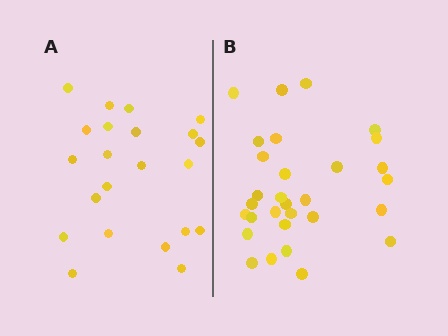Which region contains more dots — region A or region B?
Region B (the right region) has more dots.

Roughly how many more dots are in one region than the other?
Region B has roughly 8 or so more dots than region A.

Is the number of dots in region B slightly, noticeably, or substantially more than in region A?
Region B has noticeably more, but not dramatically so. The ratio is roughly 1.4 to 1.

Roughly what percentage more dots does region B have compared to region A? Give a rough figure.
About 35% more.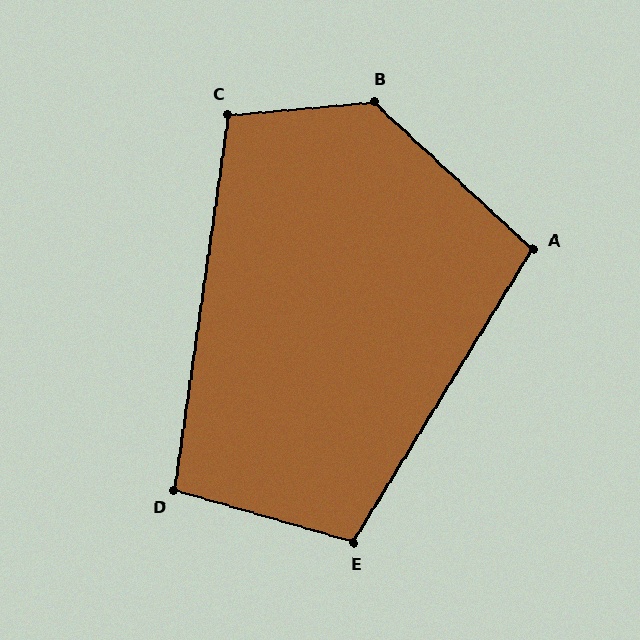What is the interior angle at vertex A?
Approximately 101 degrees (obtuse).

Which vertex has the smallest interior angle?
D, at approximately 98 degrees.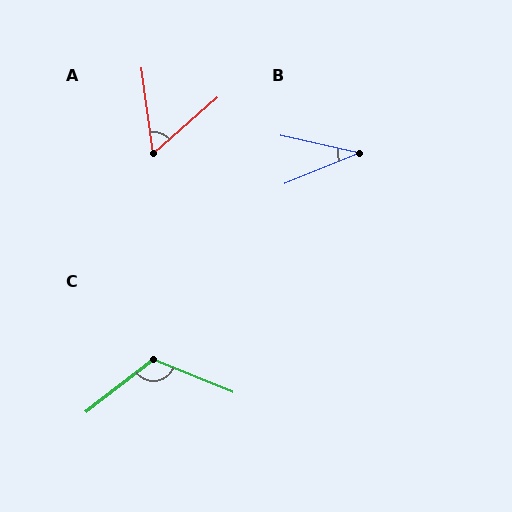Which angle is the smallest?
B, at approximately 35 degrees.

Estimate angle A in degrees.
Approximately 57 degrees.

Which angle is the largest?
C, at approximately 120 degrees.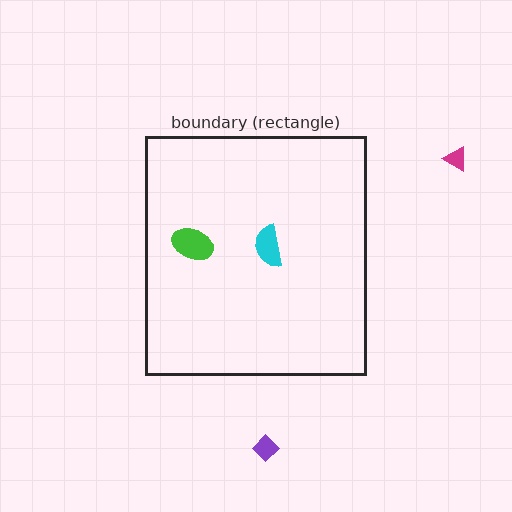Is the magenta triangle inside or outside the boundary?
Outside.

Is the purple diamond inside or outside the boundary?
Outside.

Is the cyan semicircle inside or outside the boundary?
Inside.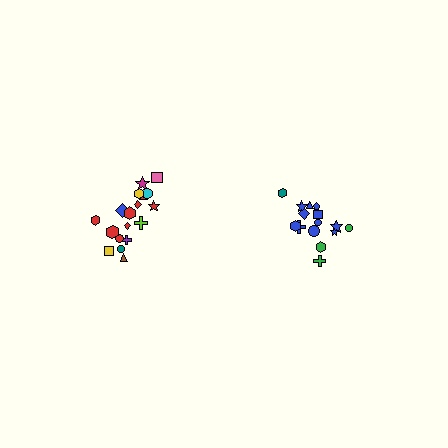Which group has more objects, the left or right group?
The left group.